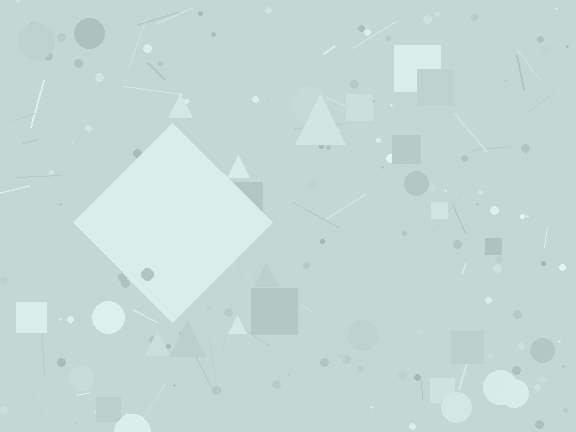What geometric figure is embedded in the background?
A diamond is embedded in the background.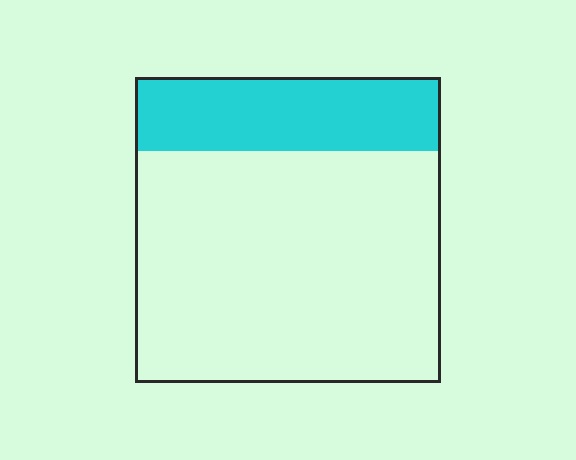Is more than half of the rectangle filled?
No.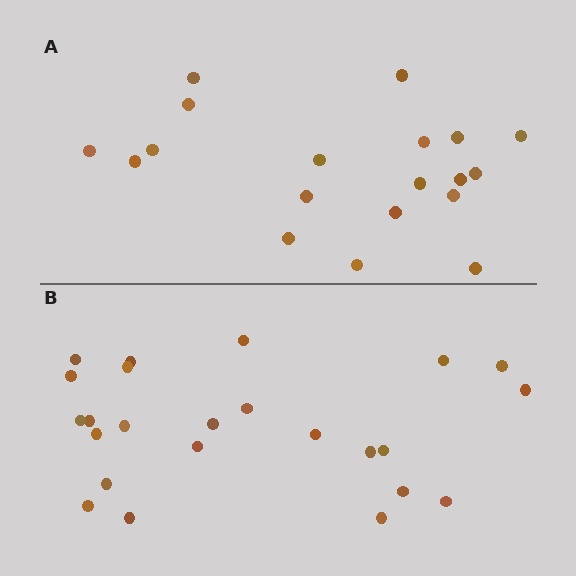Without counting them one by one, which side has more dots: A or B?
Region B (the bottom region) has more dots.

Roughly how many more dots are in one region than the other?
Region B has about 5 more dots than region A.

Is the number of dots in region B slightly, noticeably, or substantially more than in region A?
Region B has noticeably more, but not dramatically so. The ratio is roughly 1.3 to 1.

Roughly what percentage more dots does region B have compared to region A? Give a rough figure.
About 25% more.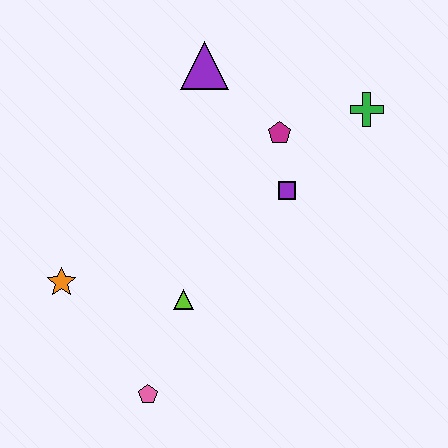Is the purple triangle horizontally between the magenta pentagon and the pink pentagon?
Yes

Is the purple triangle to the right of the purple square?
No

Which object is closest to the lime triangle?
The pink pentagon is closest to the lime triangle.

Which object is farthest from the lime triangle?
The green cross is farthest from the lime triangle.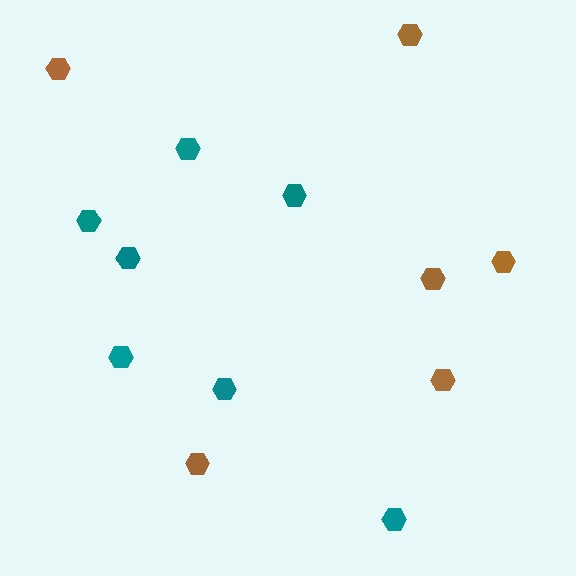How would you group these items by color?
There are 2 groups: one group of teal hexagons (7) and one group of brown hexagons (6).